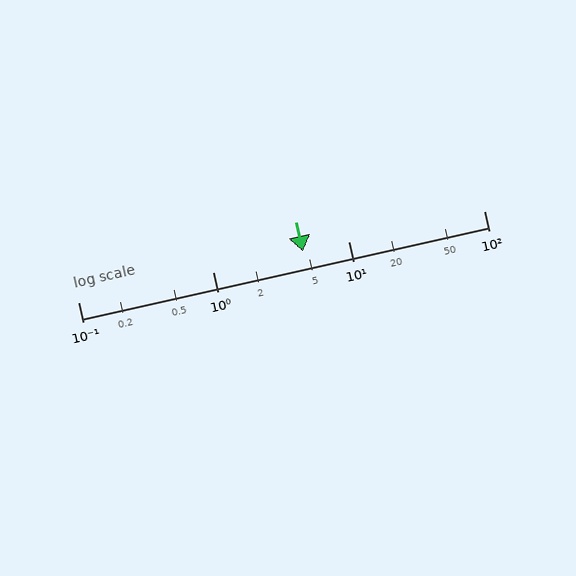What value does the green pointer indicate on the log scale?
The pointer indicates approximately 4.6.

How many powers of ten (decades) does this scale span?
The scale spans 3 decades, from 0.1 to 100.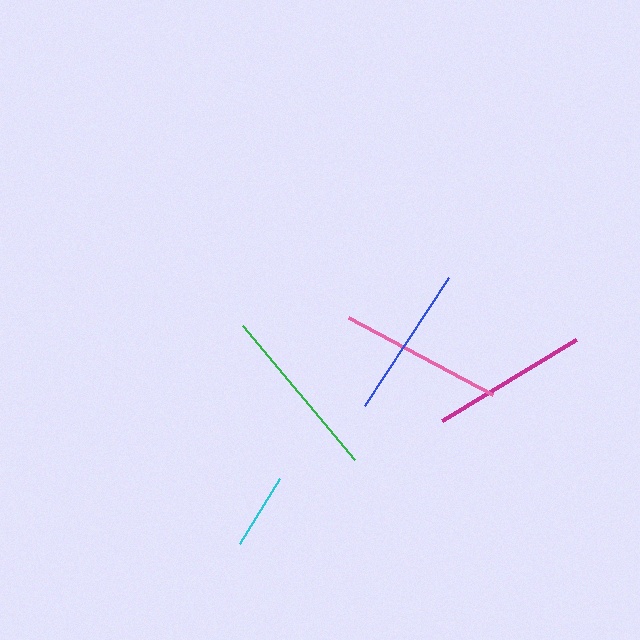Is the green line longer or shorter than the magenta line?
The green line is longer than the magenta line.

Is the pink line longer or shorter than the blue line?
The pink line is longer than the blue line.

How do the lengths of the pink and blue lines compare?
The pink and blue lines are approximately the same length.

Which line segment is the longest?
The green line is the longest at approximately 175 pixels.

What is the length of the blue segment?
The blue segment is approximately 153 pixels long.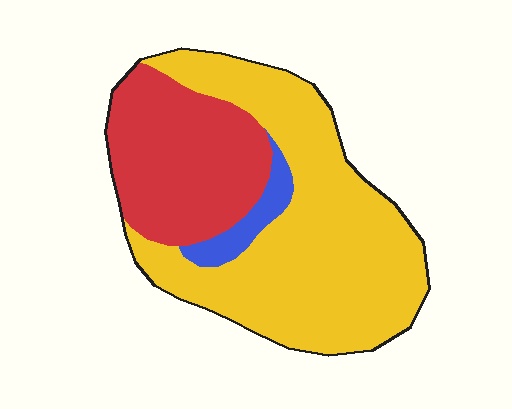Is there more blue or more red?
Red.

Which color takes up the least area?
Blue, at roughly 5%.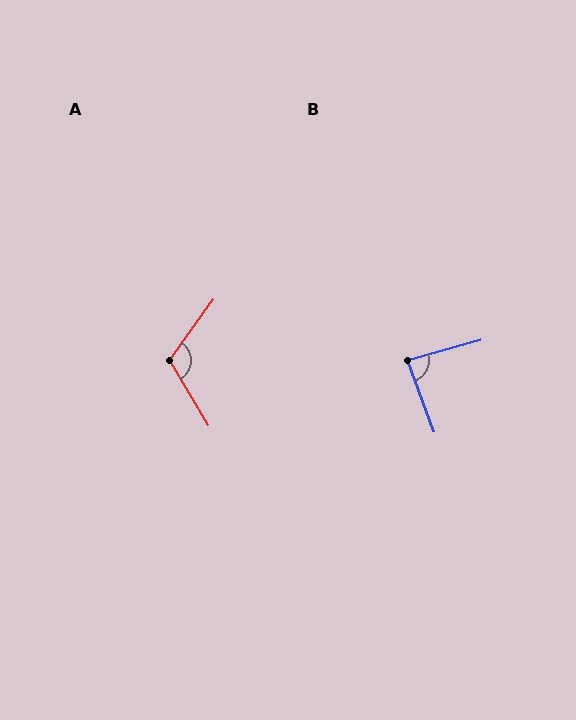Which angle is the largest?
A, at approximately 113 degrees.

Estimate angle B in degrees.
Approximately 85 degrees.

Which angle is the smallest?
B, at approximately 85 degrees.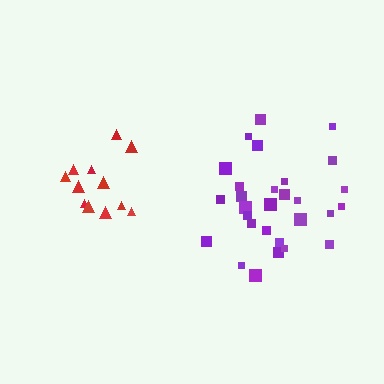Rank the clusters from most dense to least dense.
red, purple.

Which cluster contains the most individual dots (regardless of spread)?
Purple (29).